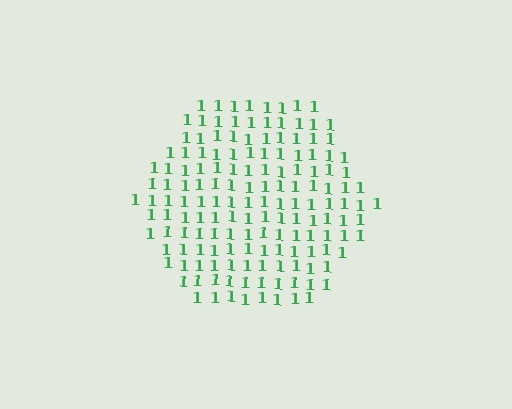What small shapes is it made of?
It is made of small digit 1's.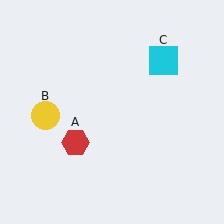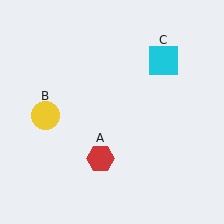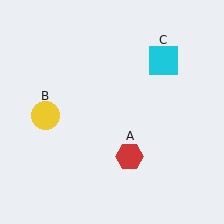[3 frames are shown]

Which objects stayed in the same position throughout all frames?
Yellow circle (object B) and cyan square (object C) remained stationary.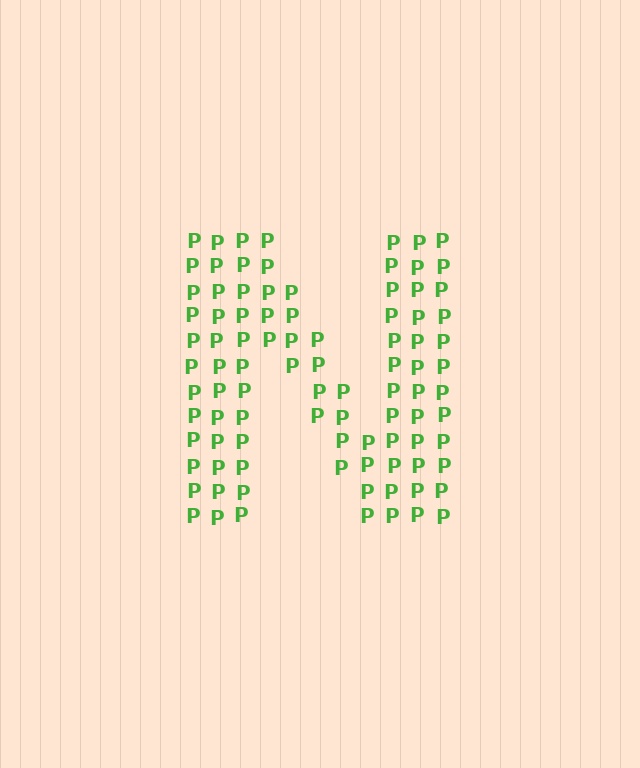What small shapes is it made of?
It is made of small letter P's.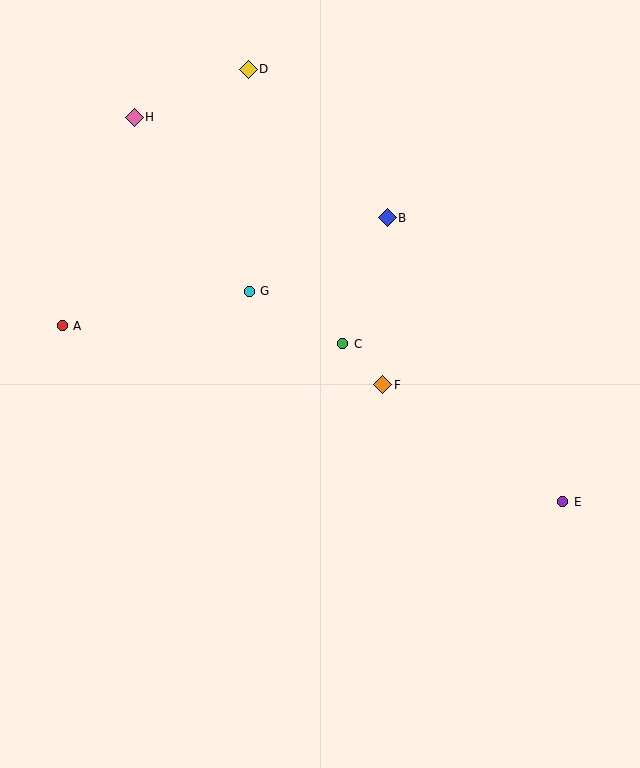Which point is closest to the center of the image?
Point C at (343, 344) is closest to the center.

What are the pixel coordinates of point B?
Point B is at (387, 218).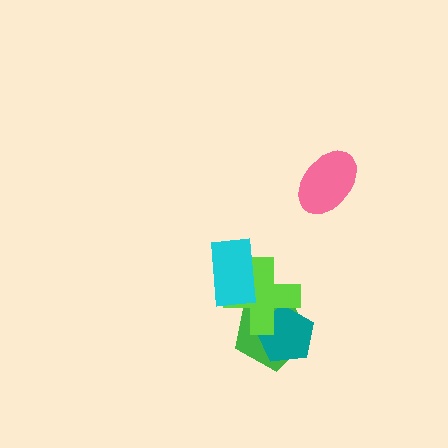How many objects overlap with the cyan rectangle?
1 object overlaps with the cyan rectangle.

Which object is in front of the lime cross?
The cyan rectangle is in front of the lime cross.